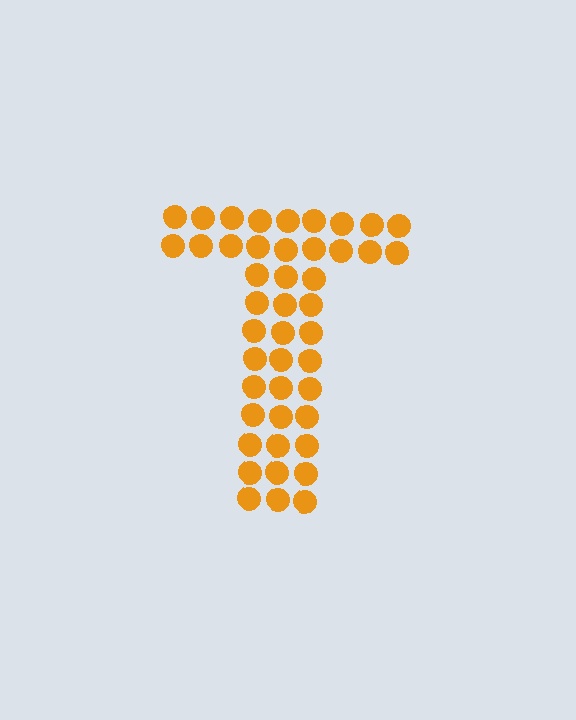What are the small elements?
The small elements are circles.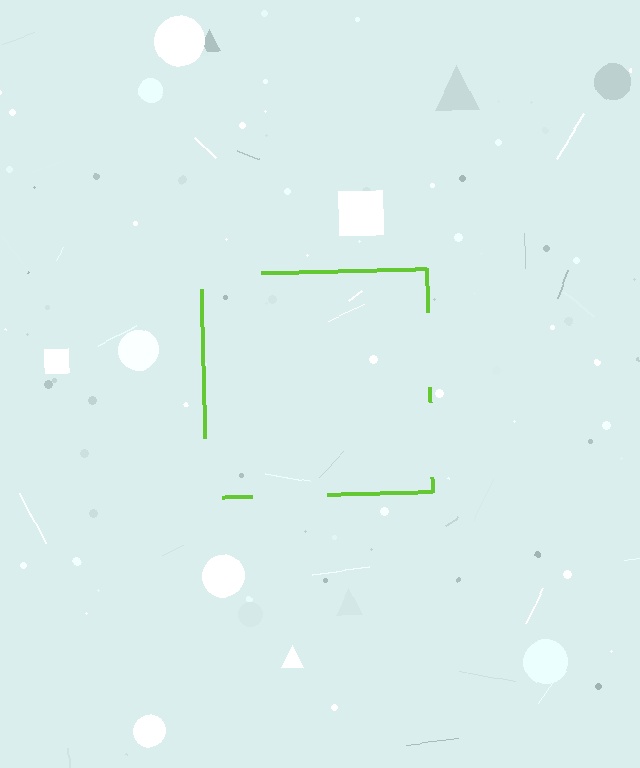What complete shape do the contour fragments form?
The contour fragments form a square.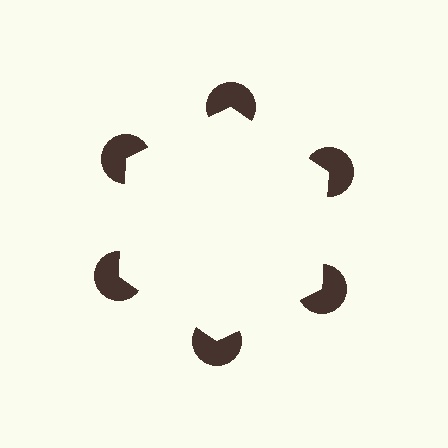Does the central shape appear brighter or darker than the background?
It typically appears slightly brighter than the background, even though no actual brightness change is drawn.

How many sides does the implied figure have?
6 sides.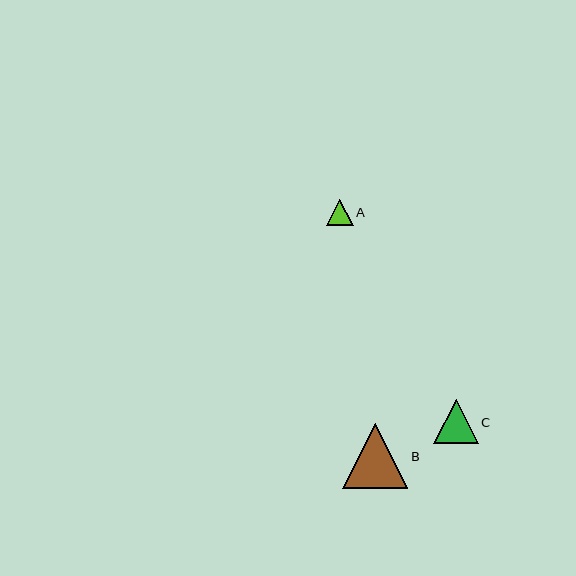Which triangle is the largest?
Triangle B is the largest with a size of approximately 65 pixels.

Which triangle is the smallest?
Triangle A is the smallest with a size of approximately 27 pixels.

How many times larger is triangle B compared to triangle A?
Triangle B is approximately 2.4 times the size of triangle A.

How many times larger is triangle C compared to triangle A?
Triangle C is approximately 1.7 times the size of triangle A.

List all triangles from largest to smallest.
From largest to smallest: B, C, A.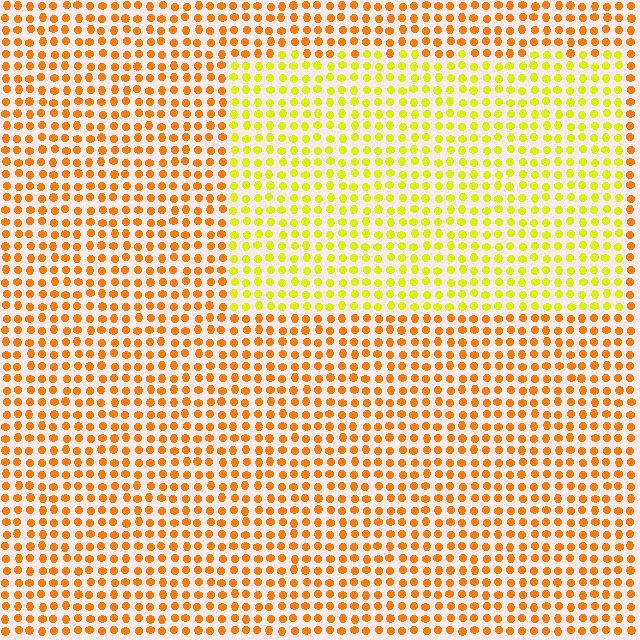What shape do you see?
I see a rectangle.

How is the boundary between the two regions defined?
The boundary is defined purely by a slight shift in hue (about 38 degrees). Spacing, size, and orientation are identical on both sides.